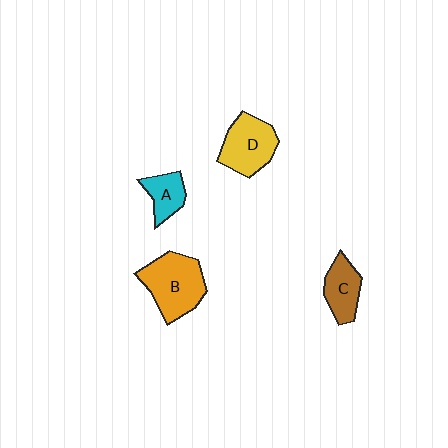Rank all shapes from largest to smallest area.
From largest to smallest: B (orange), D (yellow), C (brown), A (cyan).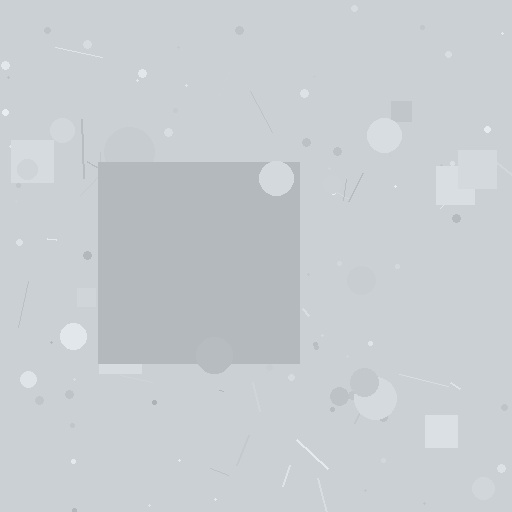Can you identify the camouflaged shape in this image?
The camouflaged shape is a square.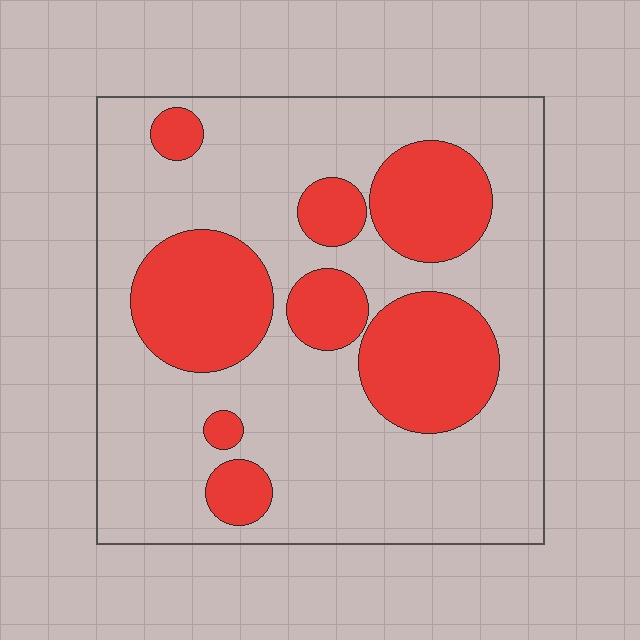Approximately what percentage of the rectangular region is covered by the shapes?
Approximately 30%.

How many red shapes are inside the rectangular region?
8.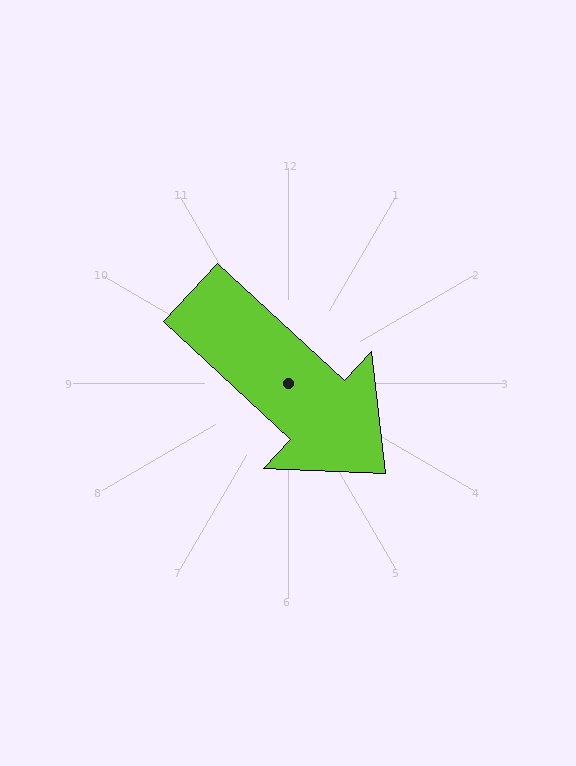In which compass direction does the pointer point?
Southeast.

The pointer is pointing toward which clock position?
Roughly 4 o'clock.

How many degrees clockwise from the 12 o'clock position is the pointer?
Approximately 133 degrees.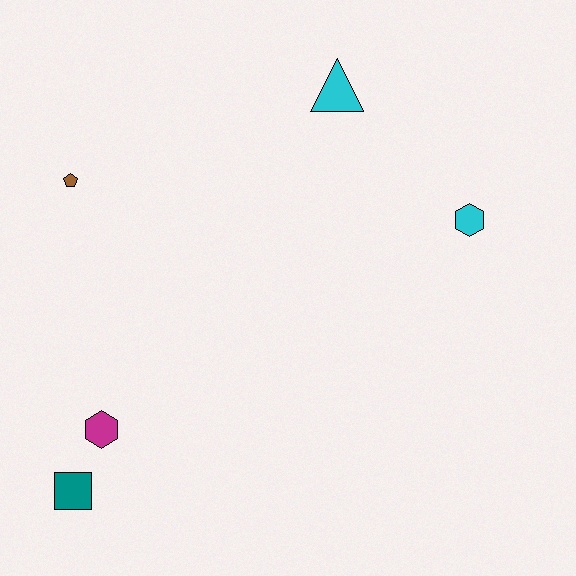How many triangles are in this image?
There is 1 triangle.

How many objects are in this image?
There are 5 objects.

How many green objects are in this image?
There are no green objects.